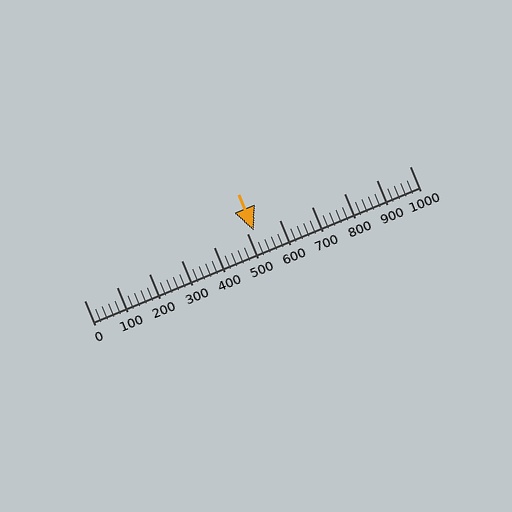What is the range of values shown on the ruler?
The ruler shows values from 0 to 1000.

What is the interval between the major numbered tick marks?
The major tick marks are spaced 100 units apart.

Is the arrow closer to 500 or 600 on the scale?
The arrow is closer to 500.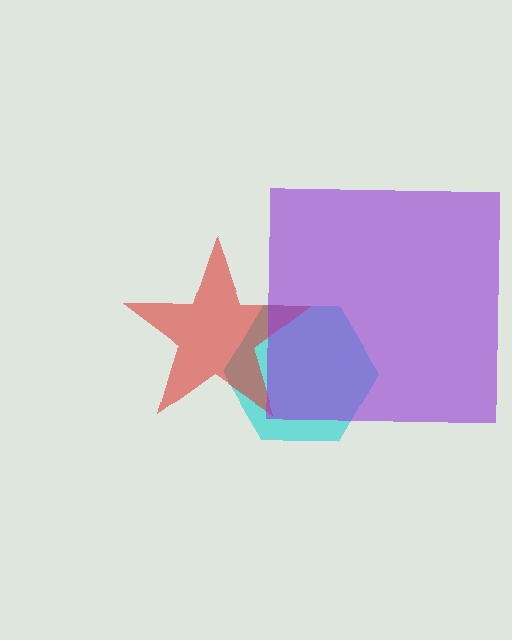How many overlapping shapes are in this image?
There are 3 overlapping shapes in the image.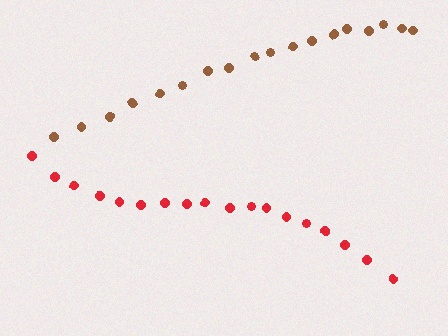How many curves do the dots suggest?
There are 2 distinct paths.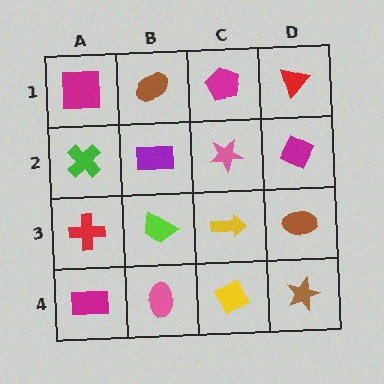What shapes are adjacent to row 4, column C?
A yellow arrow (row 3, column C), a pink ellipse (row 4, column B), a brown star (row 4, column D).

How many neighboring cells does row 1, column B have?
3.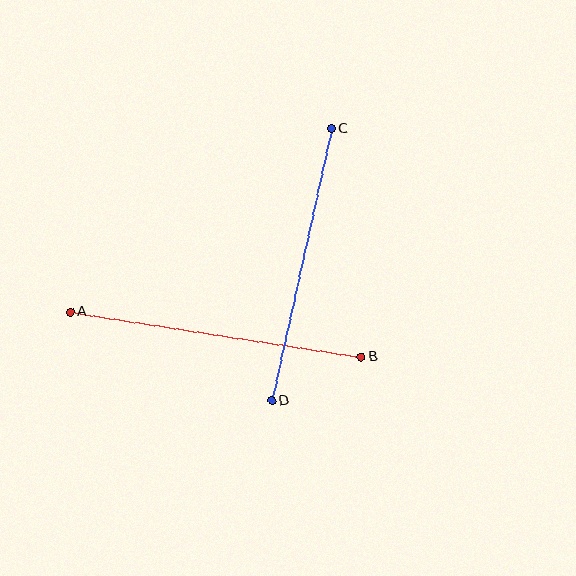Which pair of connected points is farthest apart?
Points A and B are farthest apart.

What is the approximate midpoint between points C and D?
The midpoint is at approximately (302, 265) pixels.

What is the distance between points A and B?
The distance is approximately 295 pixels.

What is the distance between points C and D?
The distance is approximately 278 pixels.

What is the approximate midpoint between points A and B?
The midpoint is at approximately (216, 335) pixels.